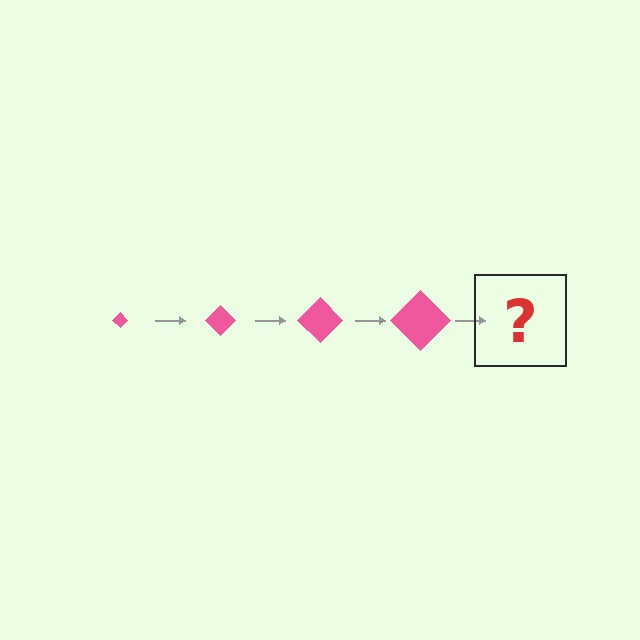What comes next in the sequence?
The next element should be a pink diamond, larger than the previous one.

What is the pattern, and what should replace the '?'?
The pattern is that the diamond gets progressively larger each step. The '?' should be a pink diamond, larger than the previous one.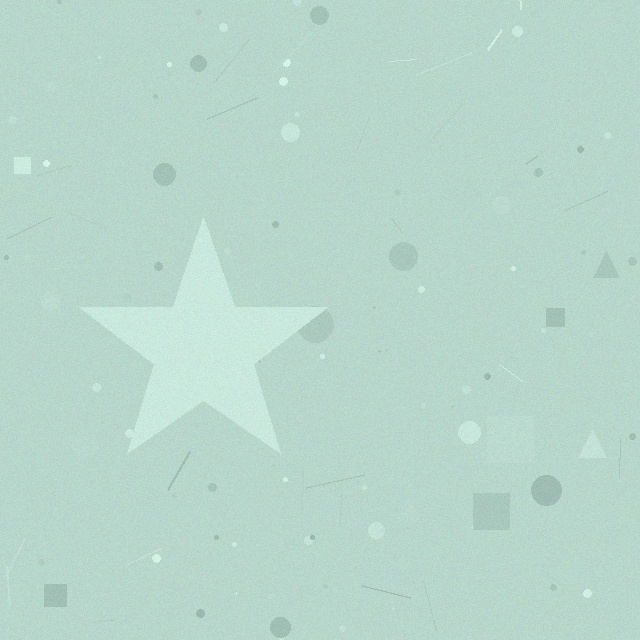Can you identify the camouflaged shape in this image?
The camouflaged shape is a star.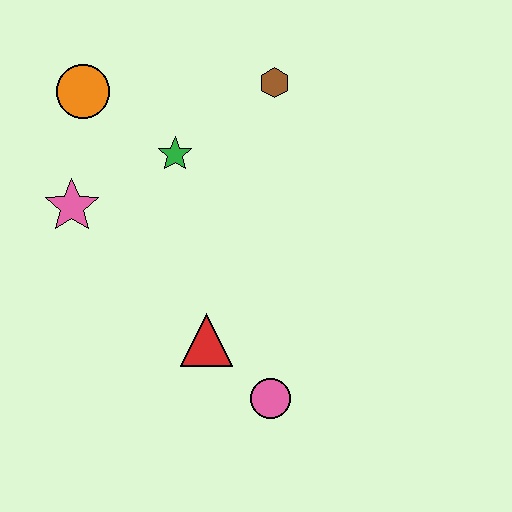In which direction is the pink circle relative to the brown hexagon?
The pink circle is below the brown hexagon.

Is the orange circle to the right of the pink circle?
No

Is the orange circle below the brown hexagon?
Yes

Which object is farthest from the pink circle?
The orange circle is farthest from the pink circle.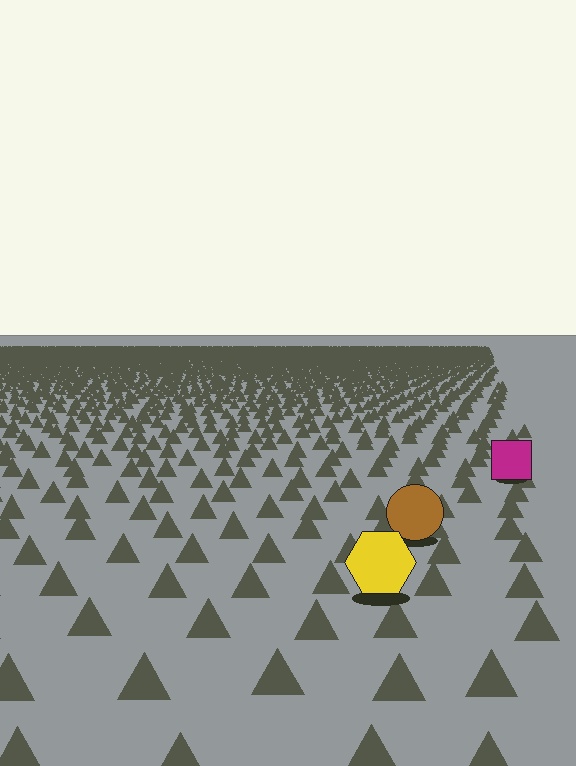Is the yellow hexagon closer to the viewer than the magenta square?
Yes. The yellow hexagon is closer — you can tell from the texture gradient: the ground texture is coarser near it.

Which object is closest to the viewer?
The yellow hexagon is closest. The texture marks near it are larger and more spread out.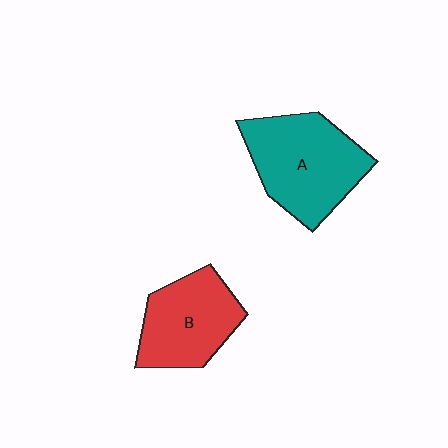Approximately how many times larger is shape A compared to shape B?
Approximately 1.3 times.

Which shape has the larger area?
Shape A (teal).